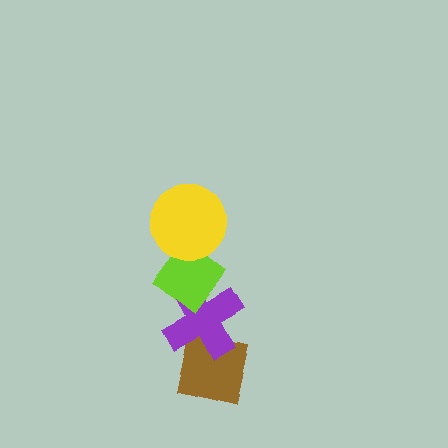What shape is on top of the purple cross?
The lime diamond is on top of the purple cross.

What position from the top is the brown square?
The brown square is 4th from the top.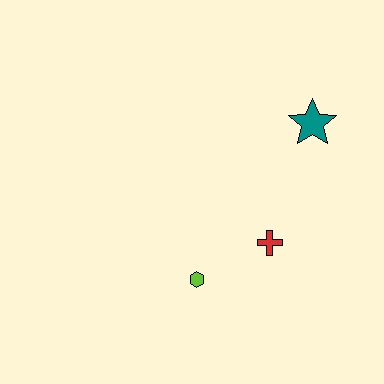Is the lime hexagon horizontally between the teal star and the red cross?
No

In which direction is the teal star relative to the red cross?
The teal star is above the red cross.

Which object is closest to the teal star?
The red cross is closest to the teal star.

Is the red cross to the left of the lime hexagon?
No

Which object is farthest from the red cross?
The teal star is farthest from the red cross.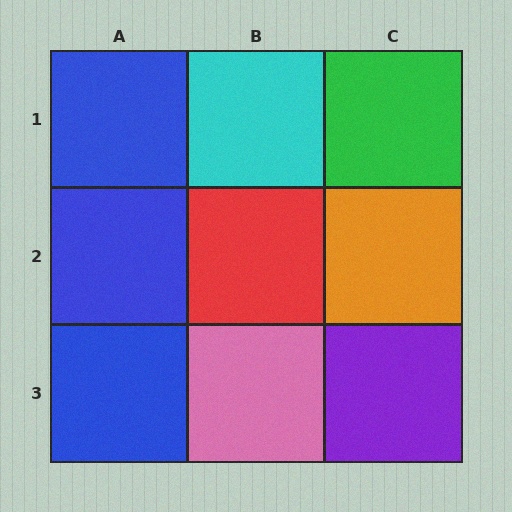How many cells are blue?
3 cells are blue.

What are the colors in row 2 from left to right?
Blue, red, orange.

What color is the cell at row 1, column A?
Blue.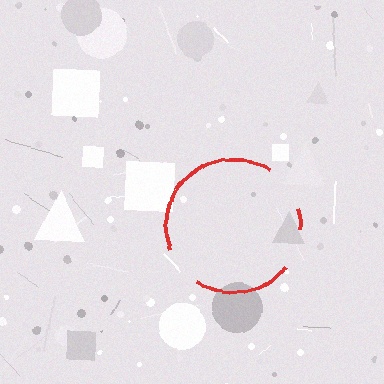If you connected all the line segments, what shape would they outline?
They would outline a circle.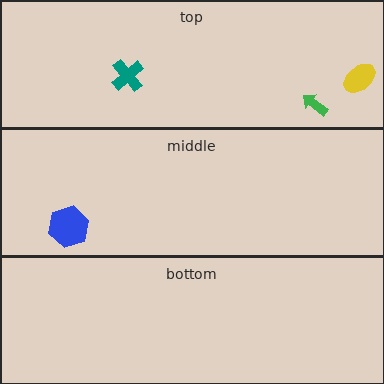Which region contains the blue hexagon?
The middle region.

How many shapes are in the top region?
3.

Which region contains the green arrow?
The top region.